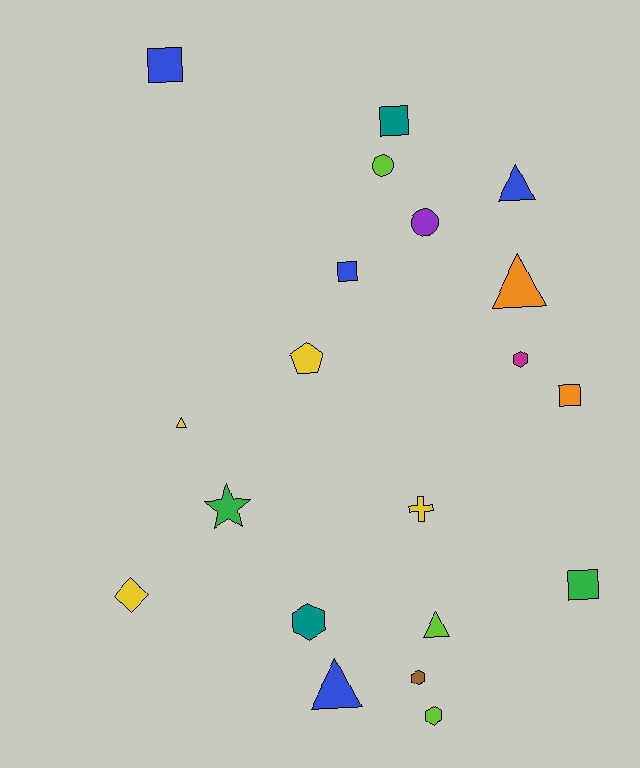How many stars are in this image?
There is 1 star.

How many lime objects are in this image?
There are 3 lime objects.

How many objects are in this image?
There are 20 objects.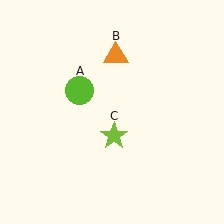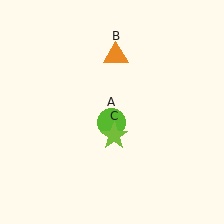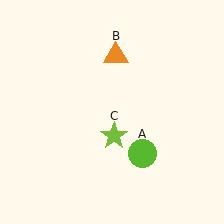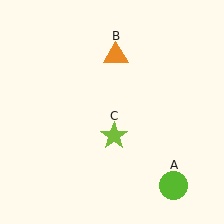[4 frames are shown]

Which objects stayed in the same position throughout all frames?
Orange triangle (object B) and lime star (object C) remained stationary.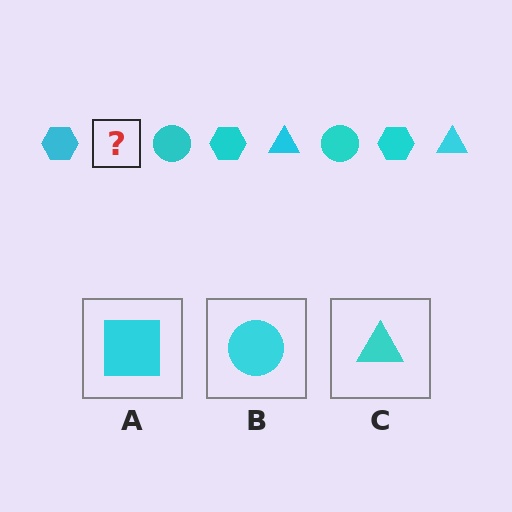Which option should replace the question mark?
Option C.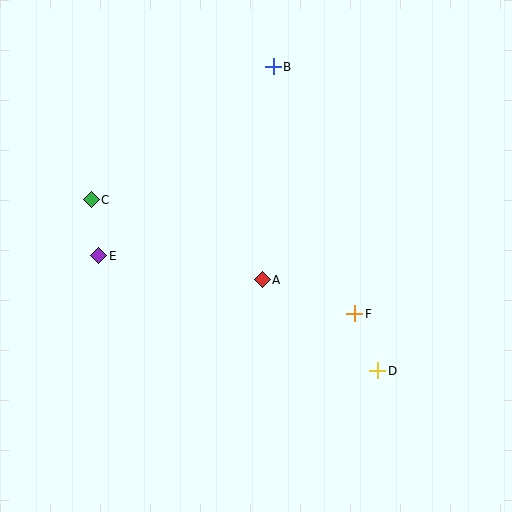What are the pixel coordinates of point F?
Point F is at (355, 314).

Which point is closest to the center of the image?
Point A at (262, 280) is closest to the center.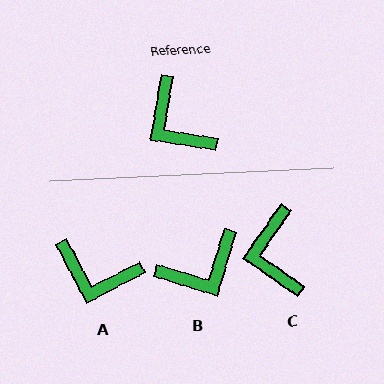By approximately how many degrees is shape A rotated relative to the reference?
Approximately 36 degrees counter-clockwise.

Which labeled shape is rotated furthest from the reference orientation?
B, about 82 degrees away.